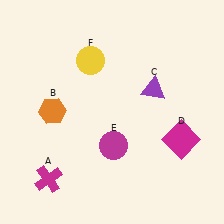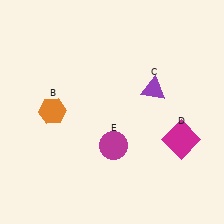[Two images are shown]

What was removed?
The magenta cross (A), the yellow circle (F) were removed in Image 2.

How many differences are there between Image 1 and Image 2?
There are 2 differences between the two images.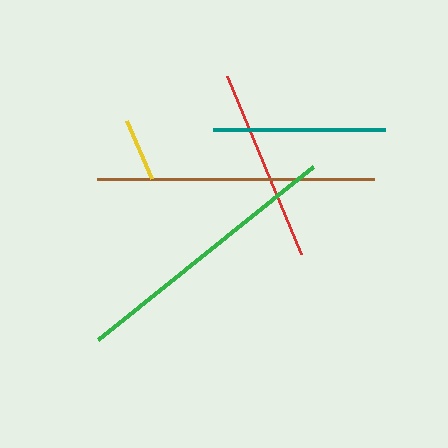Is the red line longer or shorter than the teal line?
The red line is longer than the teal line.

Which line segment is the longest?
The brown line is the longest at approximately 277 pixels.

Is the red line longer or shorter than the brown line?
The brown line is longer than the red line.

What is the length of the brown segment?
The brown segment is approximately 277 pixels long.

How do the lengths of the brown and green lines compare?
The brown and green lines are approximately the same length.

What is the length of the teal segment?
The teal segment is approximately 171 pixels long.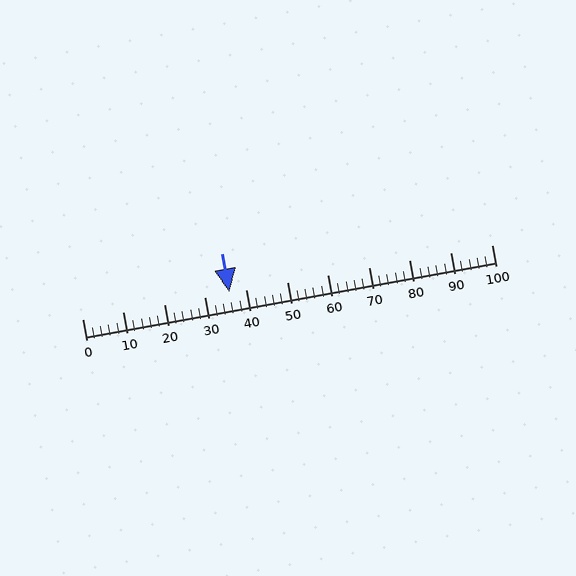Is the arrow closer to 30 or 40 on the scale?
The arrow is closer to 40.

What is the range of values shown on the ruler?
The ruler shows values from 0 to 100.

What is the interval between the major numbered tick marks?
The major tick marks are spaced 10 units apart.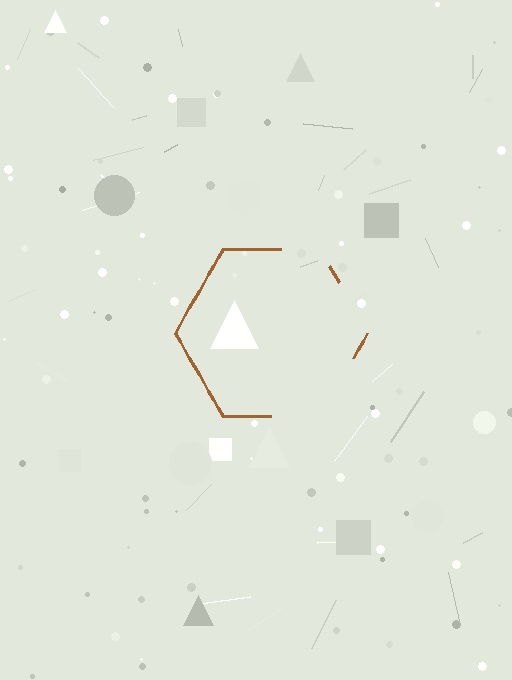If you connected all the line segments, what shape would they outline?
They would outline a hexagon.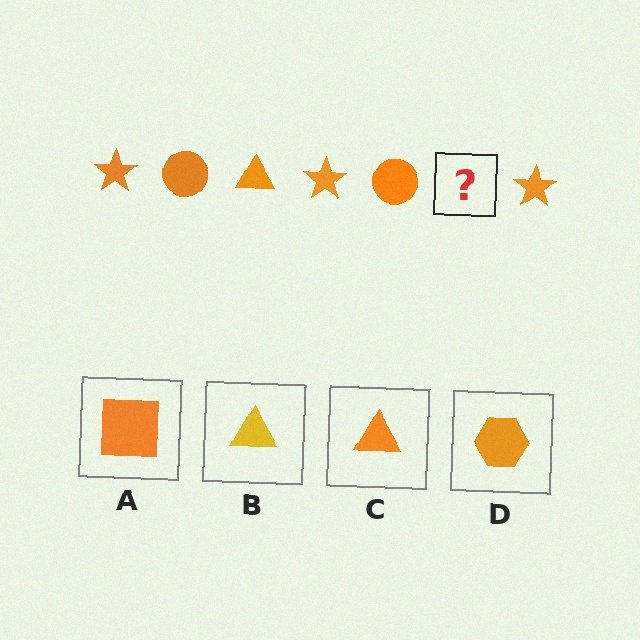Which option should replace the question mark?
Option C.